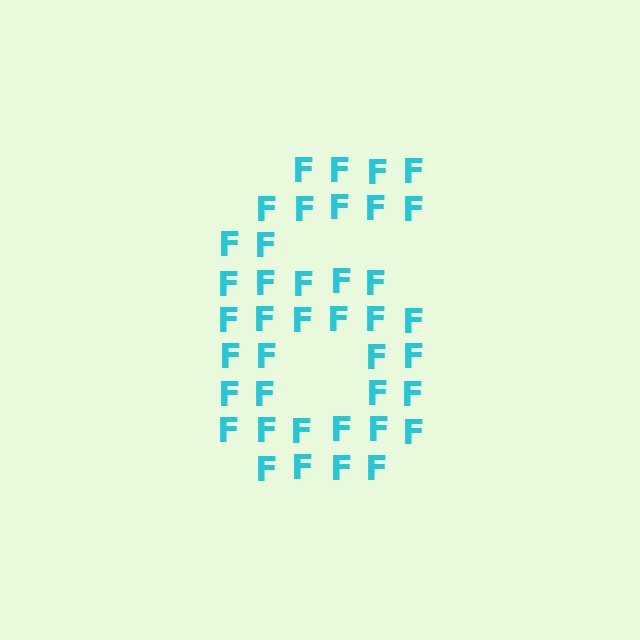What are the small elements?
The small elements are letter F's.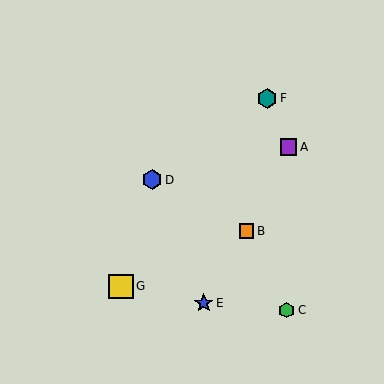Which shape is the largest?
The yellow square (labeled G) is the largest.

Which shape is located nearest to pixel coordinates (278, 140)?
The purple square (labeled A) at (288, 147) is nearest to that location.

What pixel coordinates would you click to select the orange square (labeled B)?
Click at (247, 231) to select the orange square B.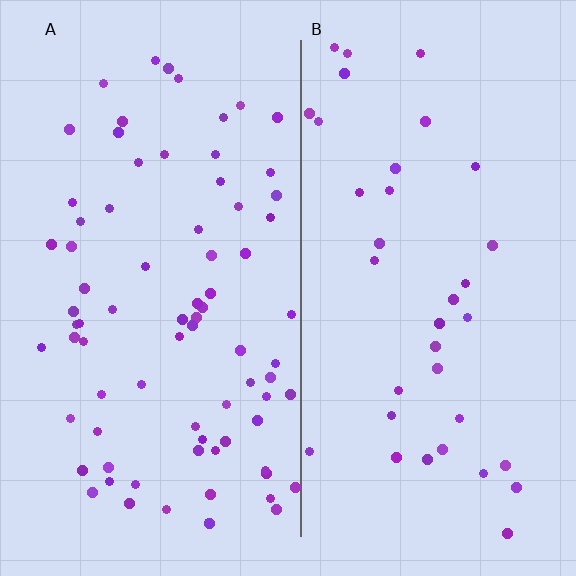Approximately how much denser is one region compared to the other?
Approximately 2.2× — region A over region B.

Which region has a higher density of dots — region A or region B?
A (the left).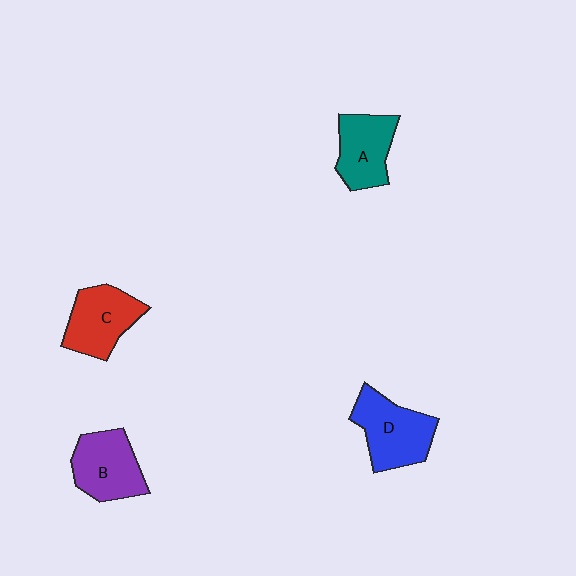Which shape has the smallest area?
Shape A (teal).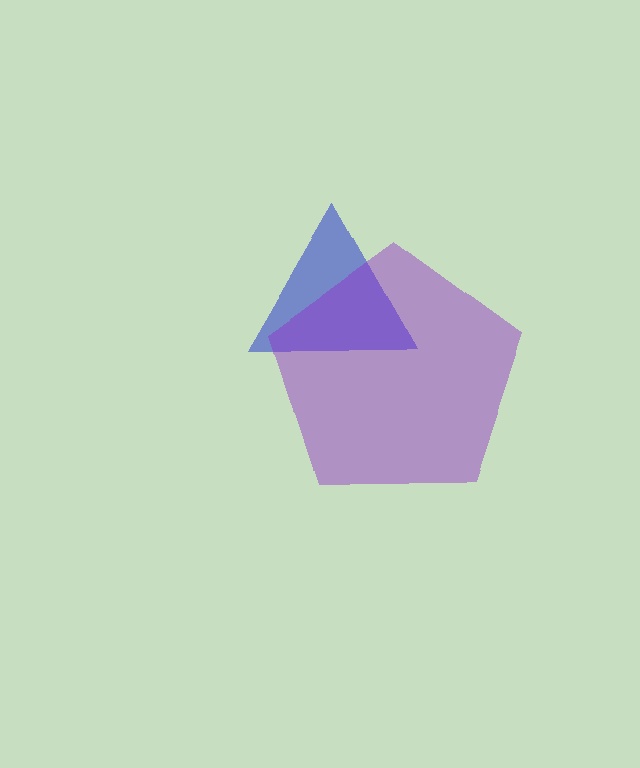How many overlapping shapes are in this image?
There are 2 overlapping shapes in the image.